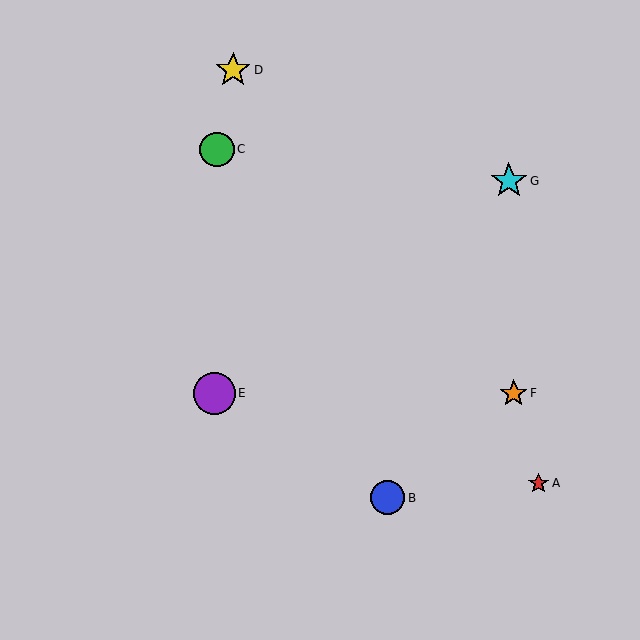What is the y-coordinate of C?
Object C is at y≈149.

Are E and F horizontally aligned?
Yes, both are at y≈393.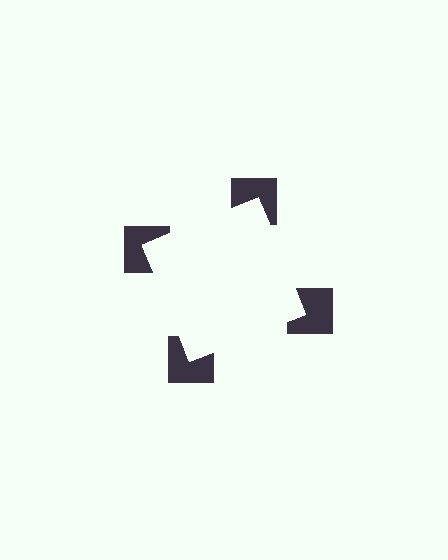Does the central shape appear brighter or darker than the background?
It typically appears slightly brighter than the background, even though no actual brightness change is drawn.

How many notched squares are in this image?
There are 4 — one at each vertex of the illusory square.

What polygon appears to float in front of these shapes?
An illusory square — its edges are inferred from the aligned wedge cuts in the notched squares, not physically drawn.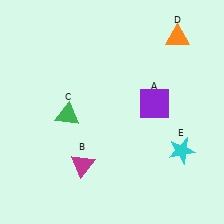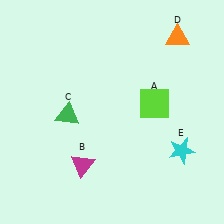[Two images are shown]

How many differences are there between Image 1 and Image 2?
There is 1 difference between the two images.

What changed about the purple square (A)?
In Image 1, A is purple. In Image 2, it changed to lime.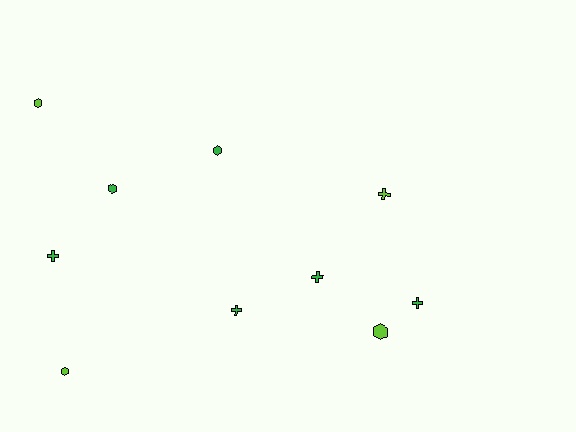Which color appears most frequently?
Green, with 6 objects.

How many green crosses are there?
There are 4 green crosses.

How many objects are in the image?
There are 10 objects.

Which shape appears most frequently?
Hexagon, with 5 objects.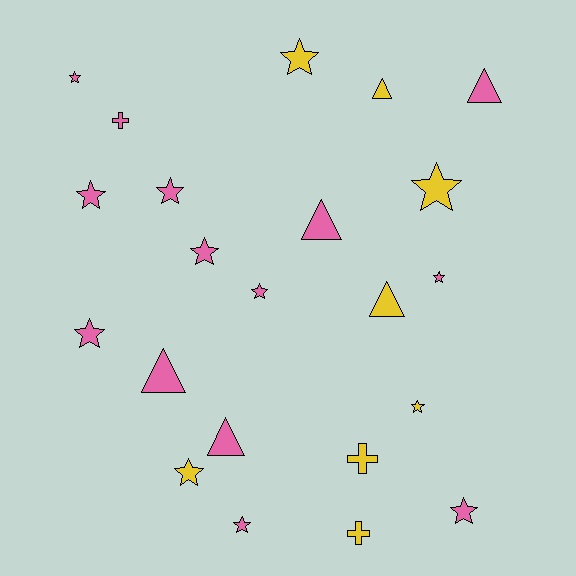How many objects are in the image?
There are 22 objects.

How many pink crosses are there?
There is 1 pink cross.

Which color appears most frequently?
Pink, with 14 objects.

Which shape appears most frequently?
Star, with 13 objects.